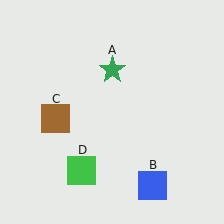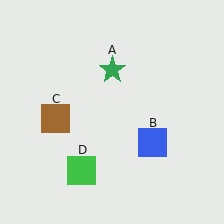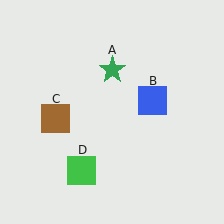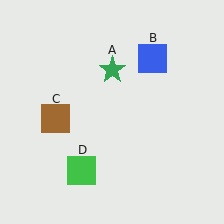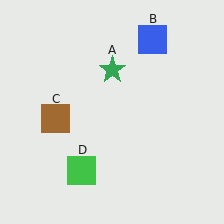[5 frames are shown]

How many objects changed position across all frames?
1 object changed position: blue square (object B).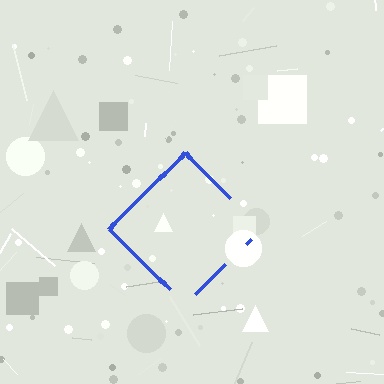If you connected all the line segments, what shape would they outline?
They would outline a diamond.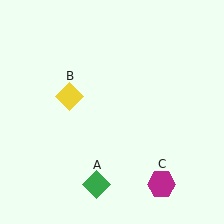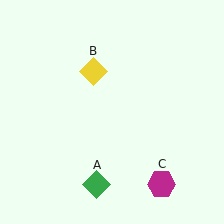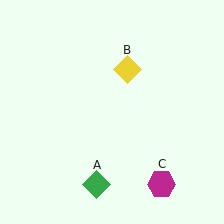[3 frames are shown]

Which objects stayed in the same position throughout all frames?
Green diamond (object A) and magenta hexagon (object C) remained stationary.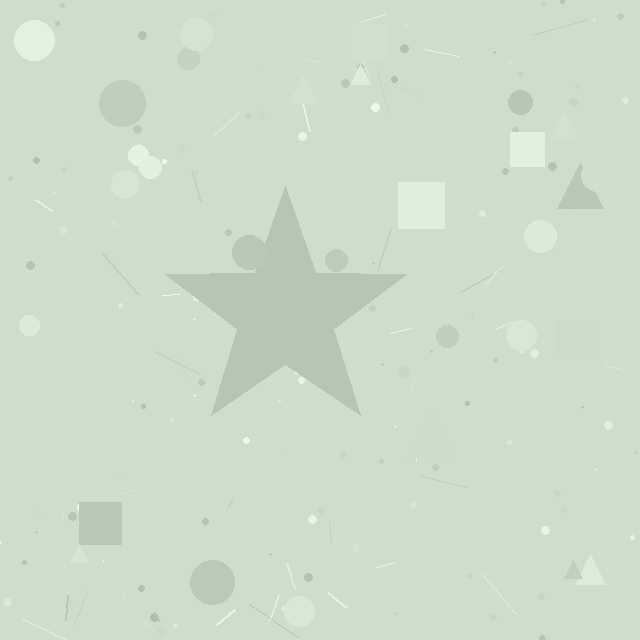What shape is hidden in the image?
A star is hidden in the image.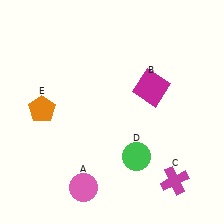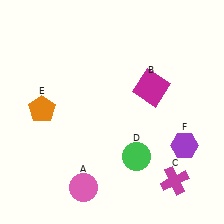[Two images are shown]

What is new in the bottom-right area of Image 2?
A purple hexagon (F) was added in the bottom-right area of Image 2.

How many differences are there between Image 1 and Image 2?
There is 1 difference between the two images.